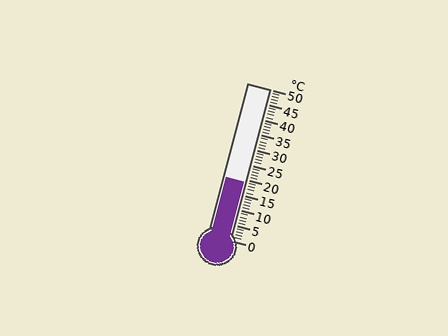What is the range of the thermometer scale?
The thermometer scale ranges from 0°C to 50°C.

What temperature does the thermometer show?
The thermometer shows approximately 19°C.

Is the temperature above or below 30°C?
The temperature is below 30°C.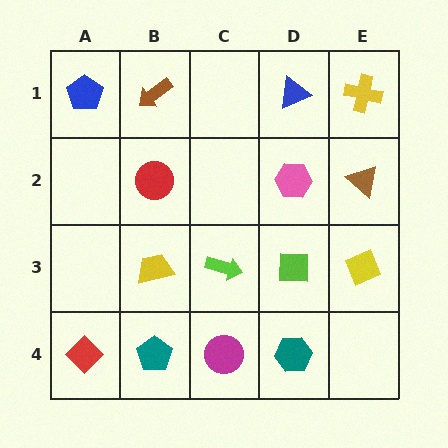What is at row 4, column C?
A magenta circle.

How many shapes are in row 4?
4 shapes.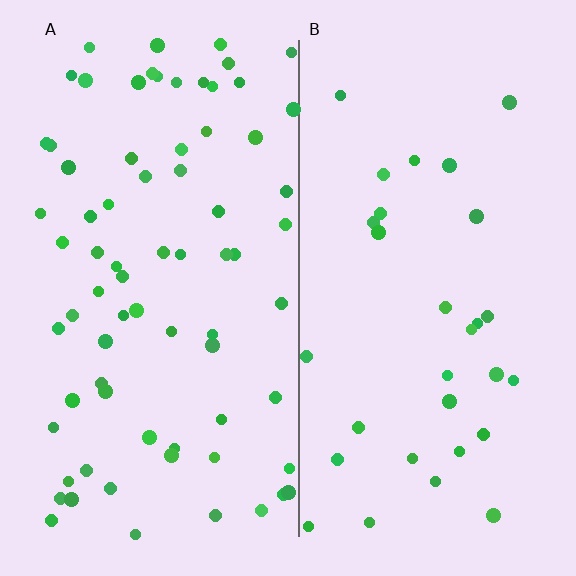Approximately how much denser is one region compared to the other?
Approximately 2.4× — region A over region B.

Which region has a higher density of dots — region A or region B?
A (the left).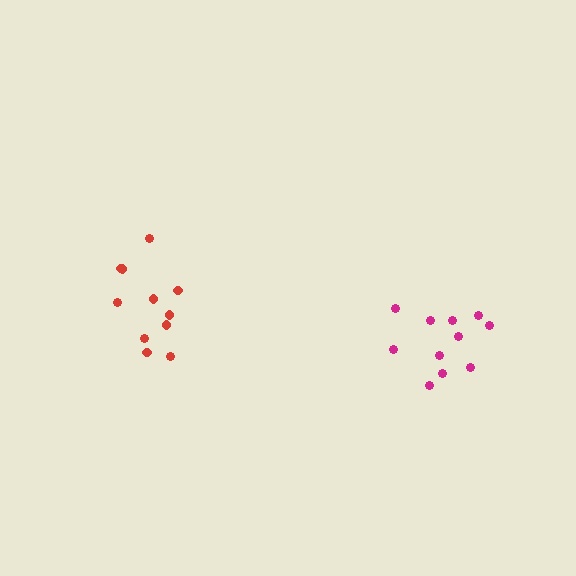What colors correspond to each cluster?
The clusters are colored: red, magenta.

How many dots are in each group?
Group 1: 11 dots, Group 2: 11 dots (22 total).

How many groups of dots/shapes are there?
There are 2 groups.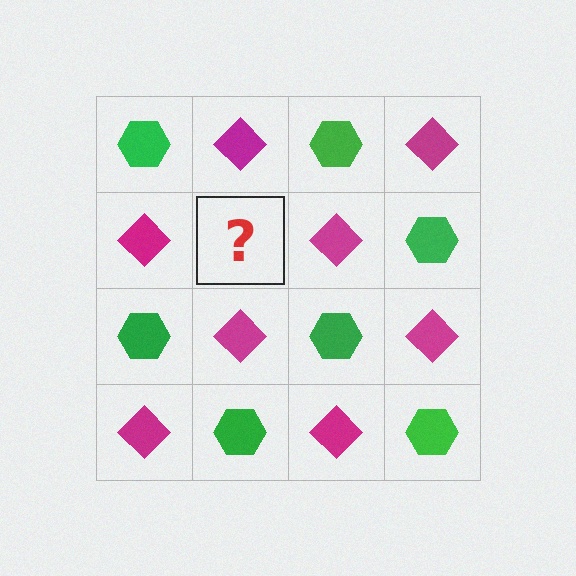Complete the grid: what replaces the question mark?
The question mark should be replaced with a green hexagon.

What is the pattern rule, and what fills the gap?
The rule is that it alternates green hexagon and magenta diamond in a checkerboard pattern. The gap should be filled with a green hexagon.